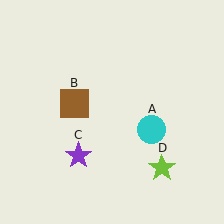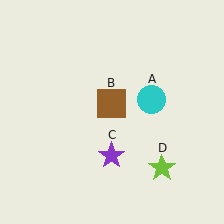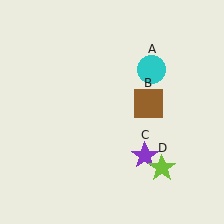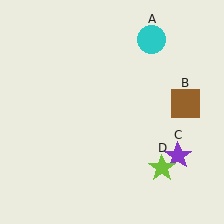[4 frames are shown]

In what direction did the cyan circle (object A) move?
The cyan circle (object A) moved up.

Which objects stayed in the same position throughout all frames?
Lime star (object D) remained stationary.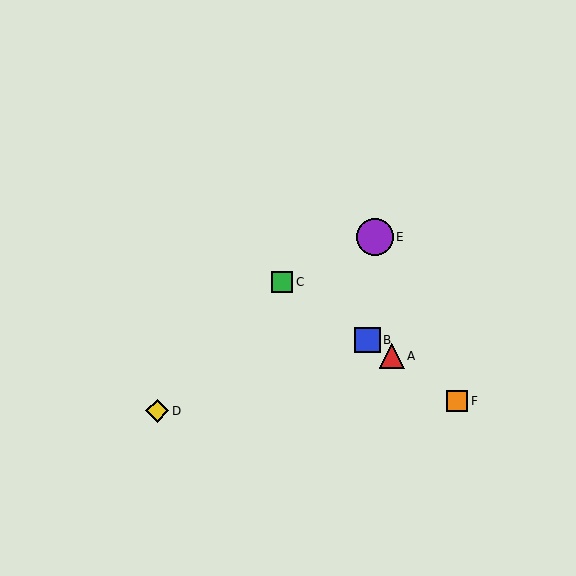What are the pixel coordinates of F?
Object F is at (457, 401).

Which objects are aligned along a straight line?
Objects A, B, C, F are aligned along a straight line.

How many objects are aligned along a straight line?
4 objects (A, B, C, F) are aligned along a straight line.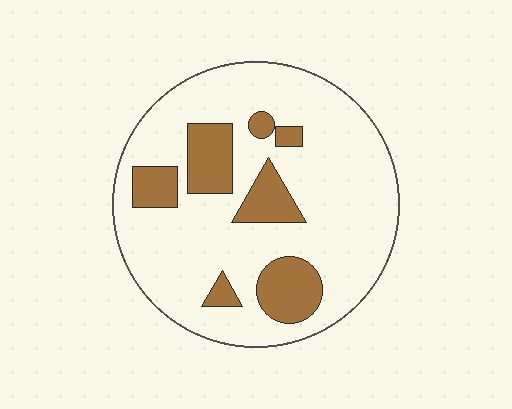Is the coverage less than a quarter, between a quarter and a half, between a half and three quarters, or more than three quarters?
Less than a quarter.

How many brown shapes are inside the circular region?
7.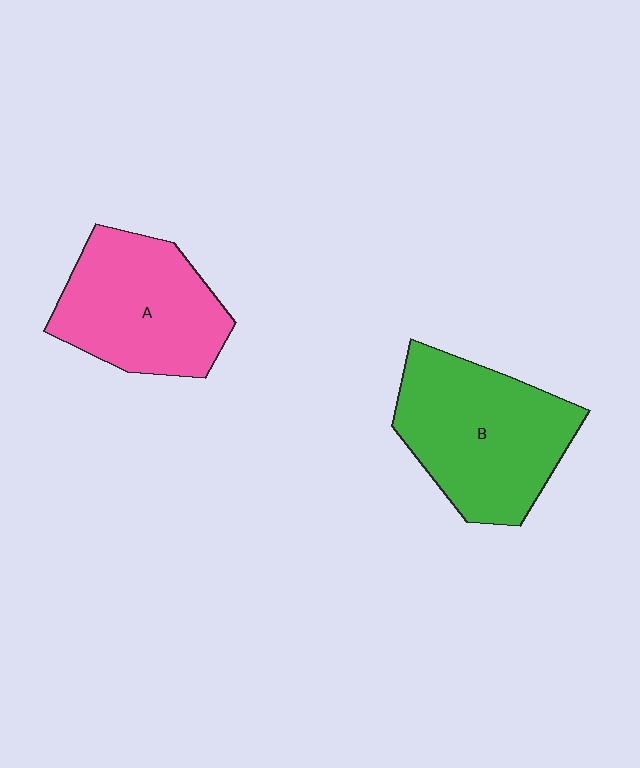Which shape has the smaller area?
Shape A (pink).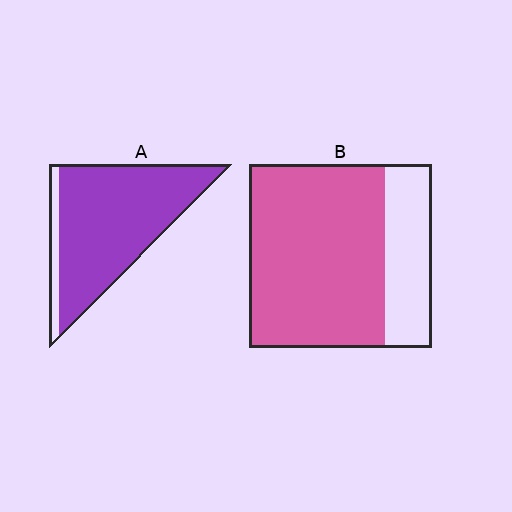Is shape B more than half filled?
Yes.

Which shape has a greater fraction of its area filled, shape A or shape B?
Shape A.